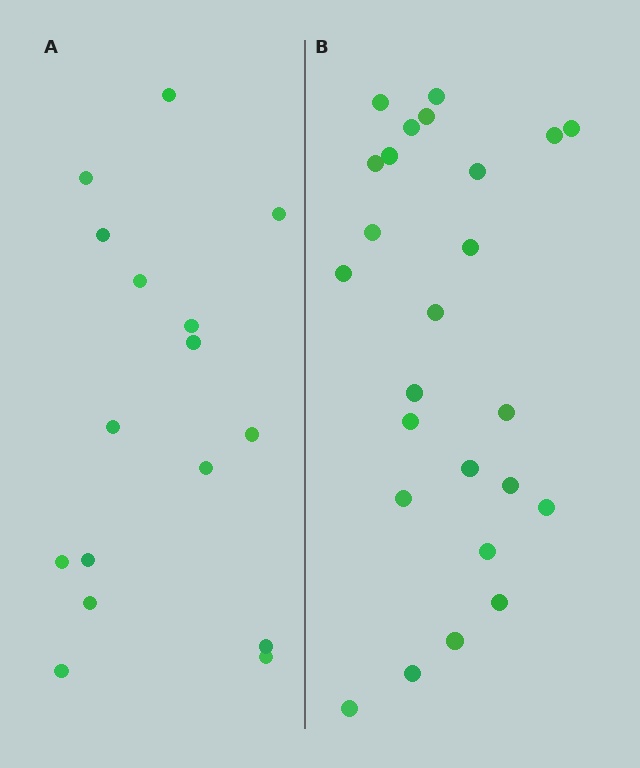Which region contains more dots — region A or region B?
Region B (the right region) has more dots.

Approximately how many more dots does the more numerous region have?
Region B has roughly 8 or so more dots than region A.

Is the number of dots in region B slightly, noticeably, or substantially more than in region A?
Region B has substantially more. The ratio is roughly 1.6 to 1.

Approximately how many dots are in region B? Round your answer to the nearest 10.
About 20 dots. (The exact count is 25, which rounds to 20.)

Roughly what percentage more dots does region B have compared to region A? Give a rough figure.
About 55% more.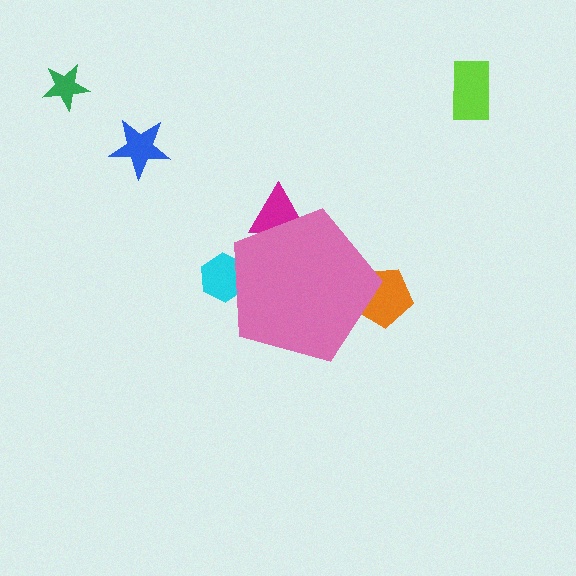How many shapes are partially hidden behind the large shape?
3 shapes are partially hidden.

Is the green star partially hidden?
No, the green star is fully visible.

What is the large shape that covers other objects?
A pink pentagon.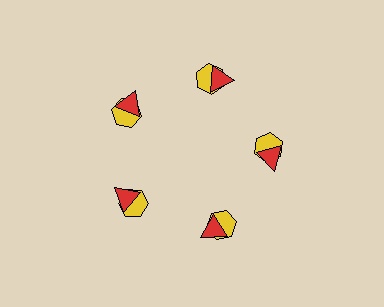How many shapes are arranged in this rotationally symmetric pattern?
There are 10 shapes, arranged in 5 groups of 2.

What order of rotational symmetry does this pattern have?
This pattern has 5-fold rotational symmetry.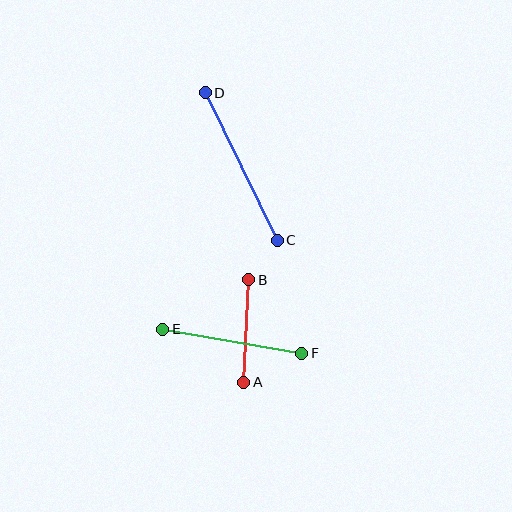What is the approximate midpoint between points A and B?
The midpoint is at approximately (246, 331) pixels.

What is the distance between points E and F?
The distance is approximately 141 pixels.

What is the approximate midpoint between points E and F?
The midpoint is at approximately (232, 341) pixels.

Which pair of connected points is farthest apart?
Points C and D are farthest apart.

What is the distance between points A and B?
The distance is approximately 103 pixels.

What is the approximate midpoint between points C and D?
The midpoint is at approximately (241, 167) pixels.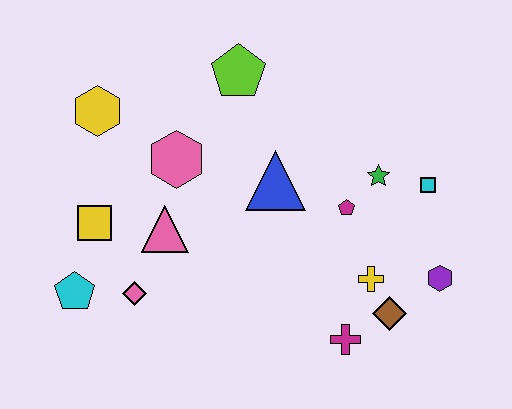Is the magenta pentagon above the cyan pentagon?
Yes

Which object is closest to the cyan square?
The green star is closest to the cyan square.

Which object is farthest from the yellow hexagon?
The purple hexagon is farthest from the yellow hexagon.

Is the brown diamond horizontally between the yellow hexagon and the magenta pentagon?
No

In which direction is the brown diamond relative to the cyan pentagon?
The brown diamond is to the right of the cyan pentagon.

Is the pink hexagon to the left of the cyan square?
Yes